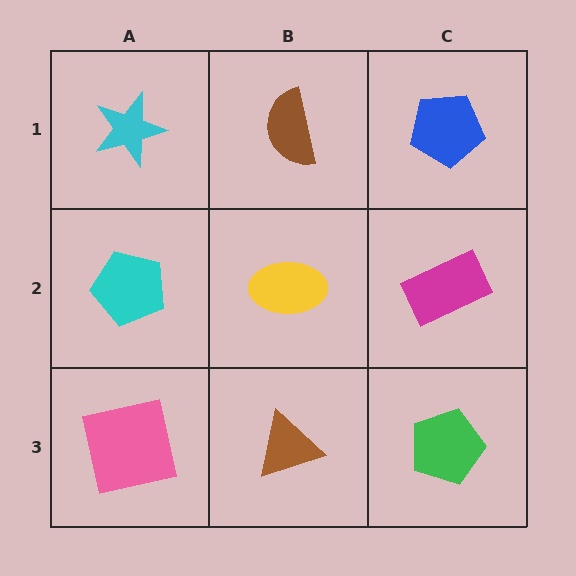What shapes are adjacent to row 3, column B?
A yellow ellipse (row 2, column B), a pink square (row 3, column A), a green pentagon (row 3, column C).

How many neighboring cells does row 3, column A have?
2.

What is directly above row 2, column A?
A cyan star.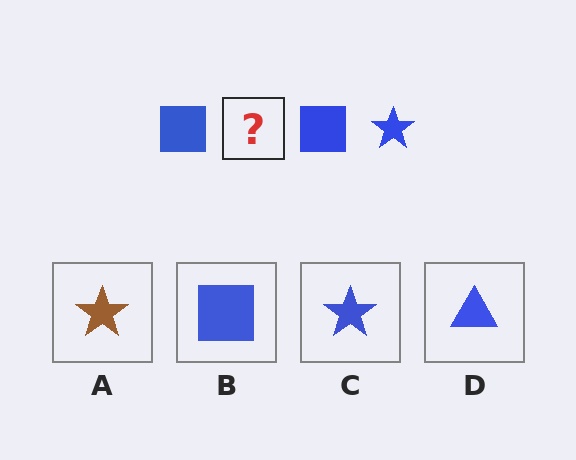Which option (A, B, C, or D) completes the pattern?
C.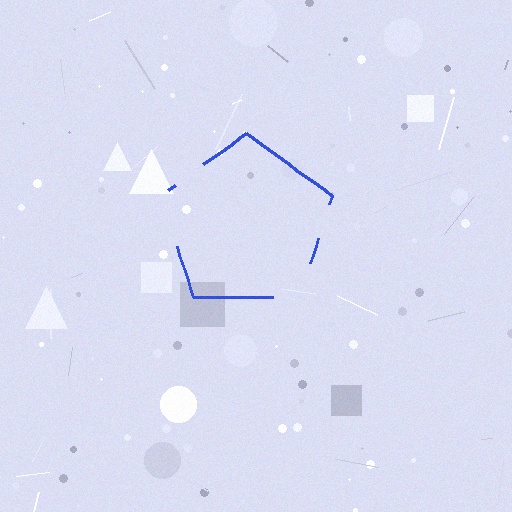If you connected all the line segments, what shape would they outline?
They would outline a pentagon.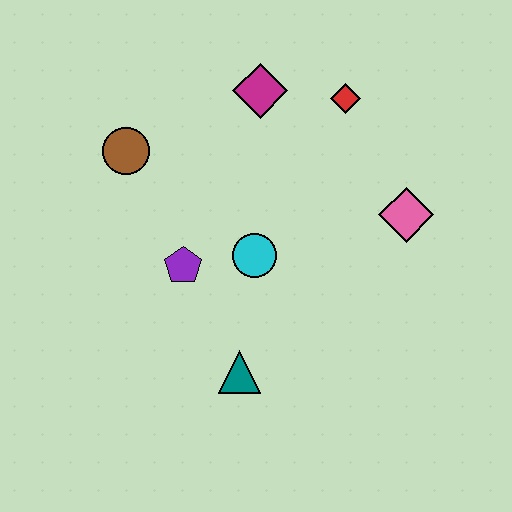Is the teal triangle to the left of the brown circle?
No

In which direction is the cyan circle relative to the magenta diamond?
The cyan circle is below the magenta diamond.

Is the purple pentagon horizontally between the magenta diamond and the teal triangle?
No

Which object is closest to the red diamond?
The magenta diamond is closest to the red diamond.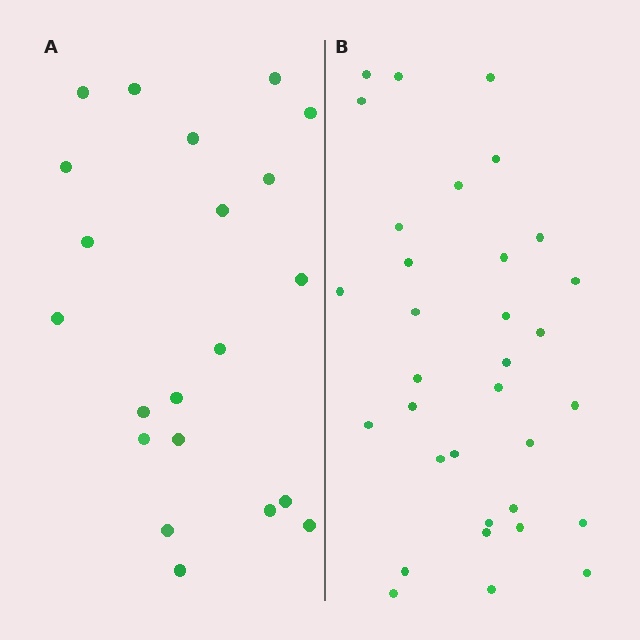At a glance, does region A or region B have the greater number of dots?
Region B (the right region) has more dots.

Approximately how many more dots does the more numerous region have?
Region B has roughly 12 or so more dots than region A.